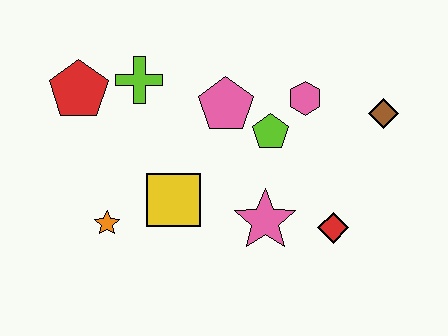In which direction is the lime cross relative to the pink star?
The lime cross is above the pink star.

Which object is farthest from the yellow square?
The brown diamond is farthest from the yellow square.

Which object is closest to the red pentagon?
The lime cross is closest to the red pentagon.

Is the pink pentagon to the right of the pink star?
No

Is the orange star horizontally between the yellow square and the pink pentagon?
No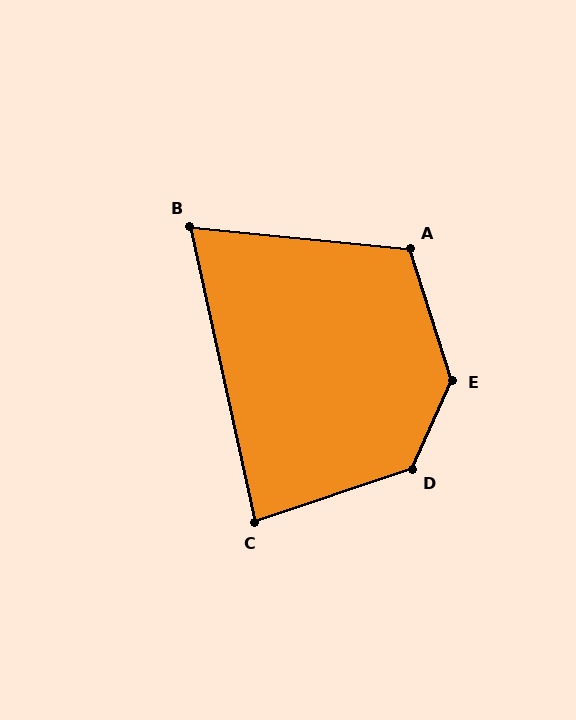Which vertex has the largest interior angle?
E, at approximately 138 degrees.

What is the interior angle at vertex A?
Approximately 113 degrees (obtuse).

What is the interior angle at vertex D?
Approximately 133 degrees (obtuse).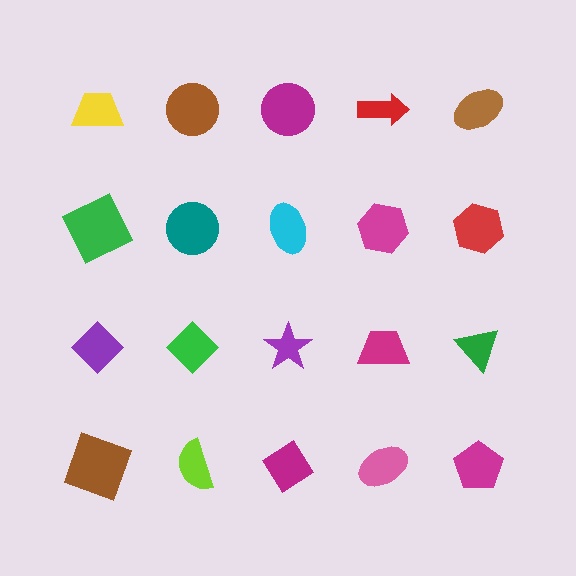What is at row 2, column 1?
A green square.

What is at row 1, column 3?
A magenta circle.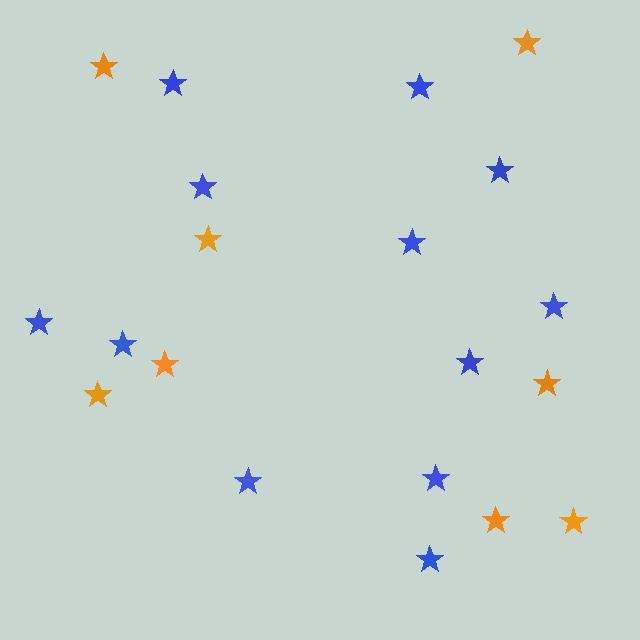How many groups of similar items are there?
There are 2 groups: one group of orange stars (8) and one group of blue stars (12).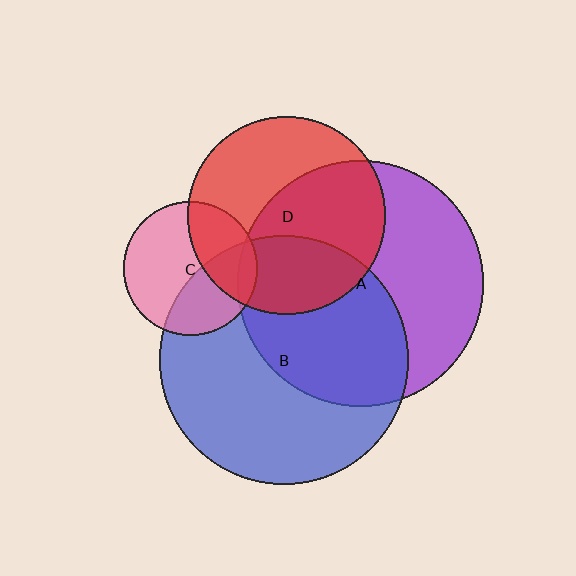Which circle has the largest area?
Circle B (blue).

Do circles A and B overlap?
Yes.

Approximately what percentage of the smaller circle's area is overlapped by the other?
Approximately 45%.